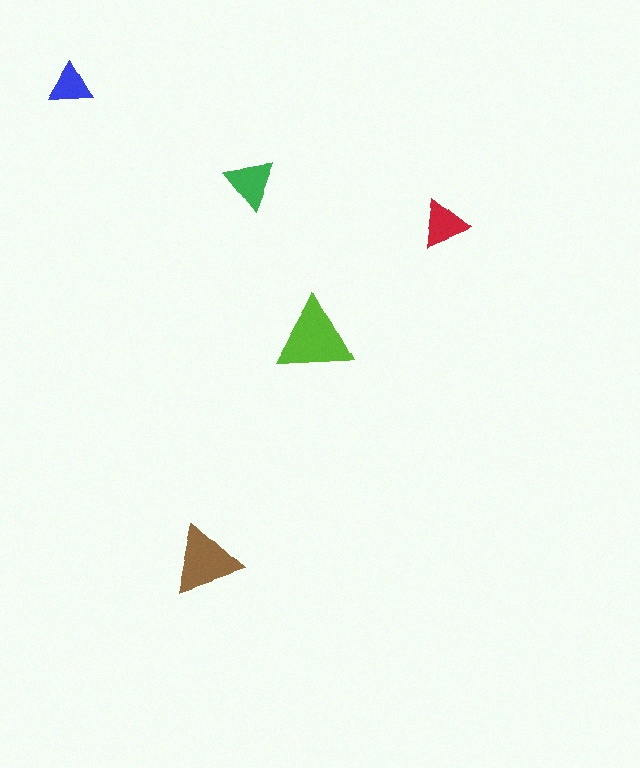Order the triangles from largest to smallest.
the lime one, the brown one, the green one, the red one, the blue one.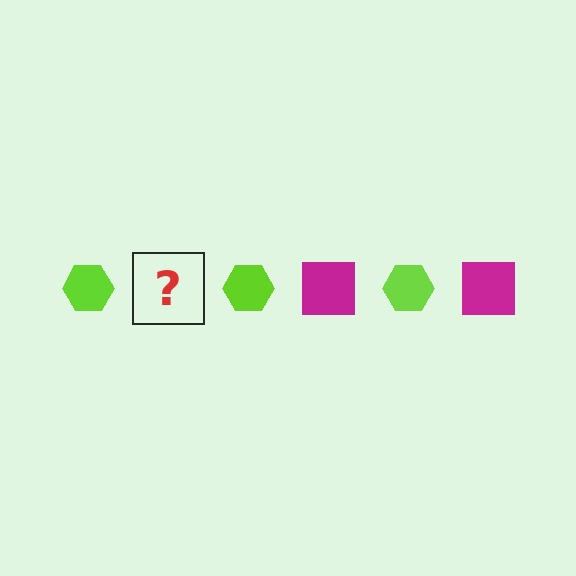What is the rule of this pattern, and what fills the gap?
The rule is that the pattern alternates between lime hexagon and magenta square. The gap should be filled with a magenta square.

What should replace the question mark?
The question mark should be replaced with a magenta square.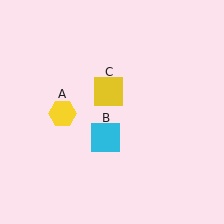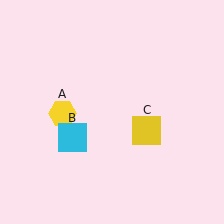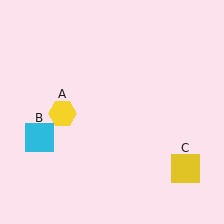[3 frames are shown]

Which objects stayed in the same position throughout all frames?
Yellow hexagon (object A) remained stationary.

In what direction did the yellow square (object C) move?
The yellow square (object C) moved down and to the right.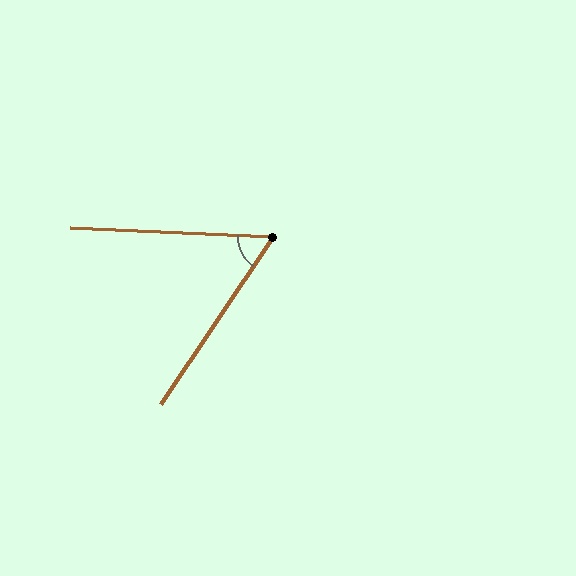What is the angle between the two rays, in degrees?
Approximately 59 degrees.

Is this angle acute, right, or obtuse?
It is acute.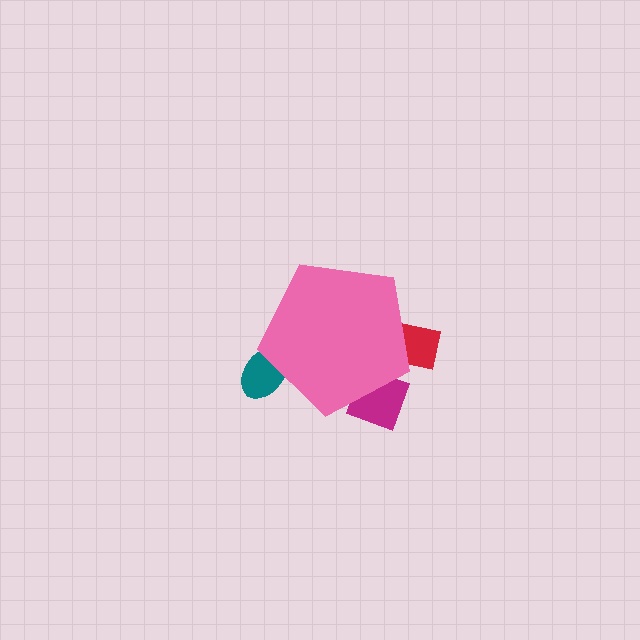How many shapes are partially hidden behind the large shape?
3 shapes are partially hidden.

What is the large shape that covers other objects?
A pink pentagon.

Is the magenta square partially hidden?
Yes, the magenta square is partially hidden behind the pink pentagon.